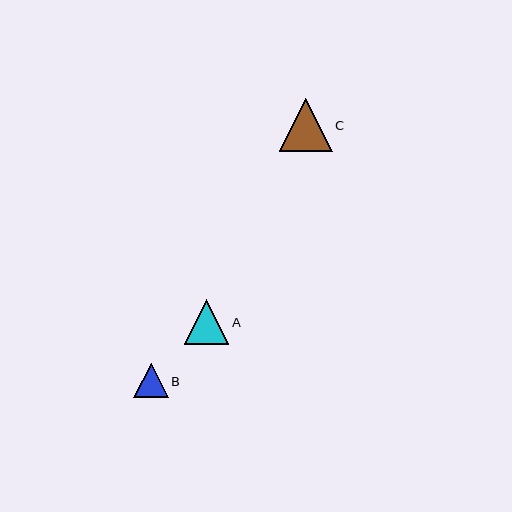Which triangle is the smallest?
Triangle B is the smallest with a size of approximately 34 pixels.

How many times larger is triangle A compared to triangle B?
Triangle A is approximately 1.3 times the size of triangle B.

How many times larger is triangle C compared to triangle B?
Triangle C is approximately 1.5 times the size of triangle B.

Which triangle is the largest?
Triangle C is the largest with a size of approximately 53 pixels.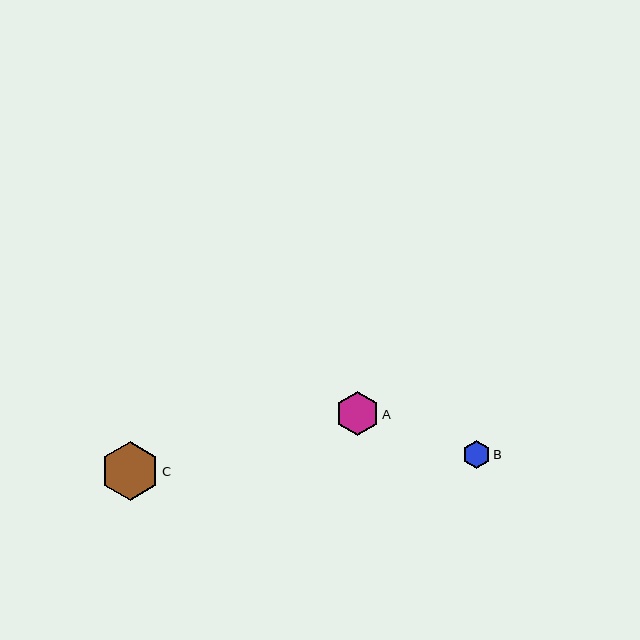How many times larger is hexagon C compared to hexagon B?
Hexagon C is approximately 2.1 times the size of hexagon B.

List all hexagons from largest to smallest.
From largest to smallest: C, A, B.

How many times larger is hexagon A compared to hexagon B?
Hexagon A is approximately 1.6 times the size of hexagon B.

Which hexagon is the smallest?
Hexagon B is the smallest with a size of approximately 28 pixels.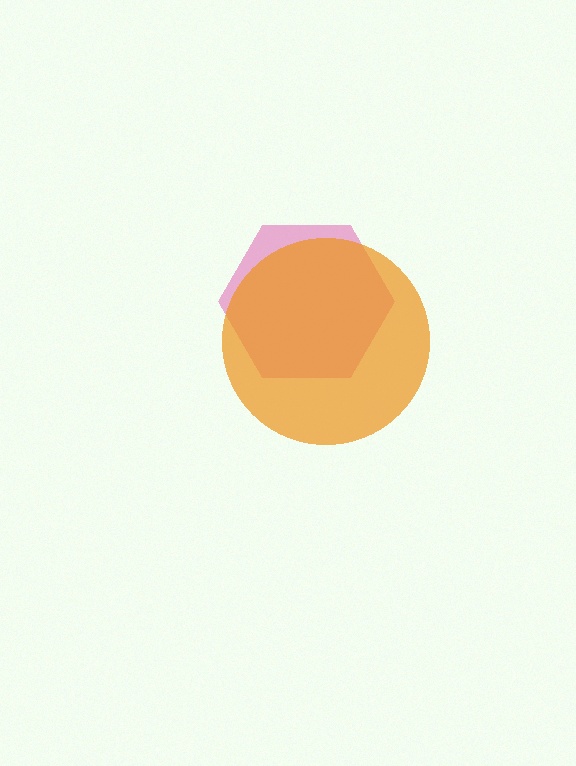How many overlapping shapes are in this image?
There are 2 overlapping shapes in the image.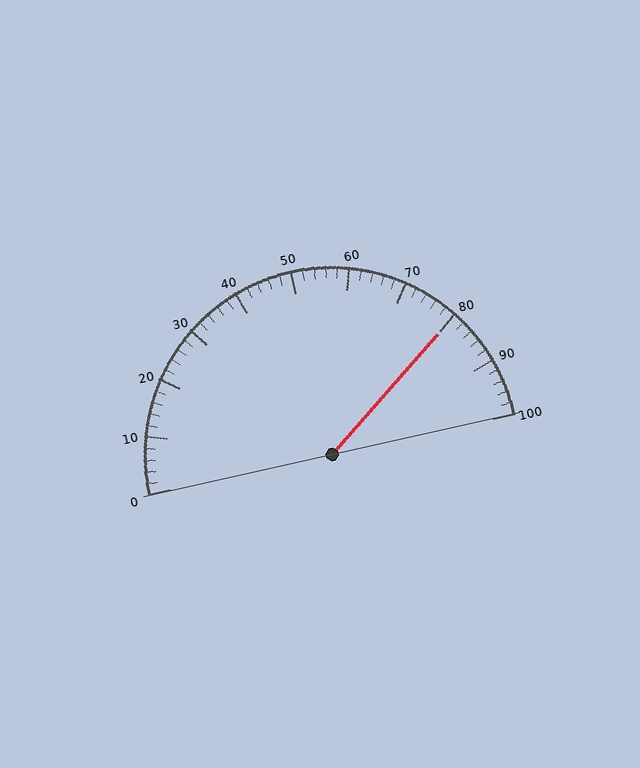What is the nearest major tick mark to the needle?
The nearest major tick mark is 80.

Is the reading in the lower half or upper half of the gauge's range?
The reading is in the upper half of the range (0 to 100).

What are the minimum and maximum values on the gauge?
The gauge ranges from 0 to 100.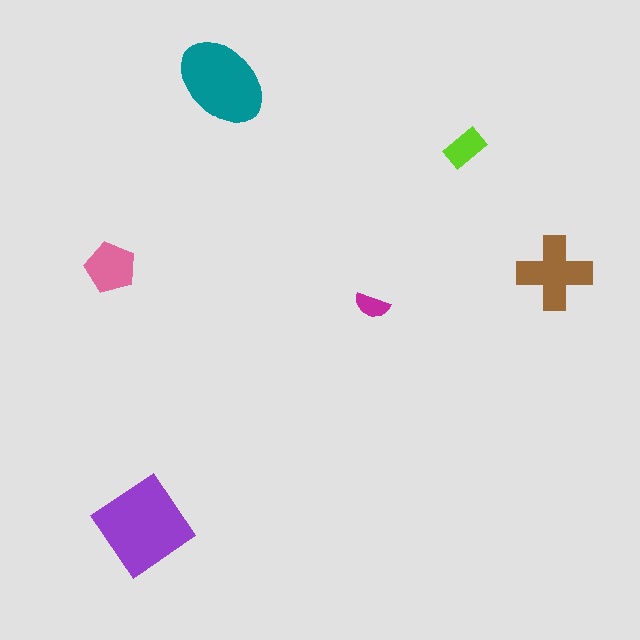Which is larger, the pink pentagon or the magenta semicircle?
The pink pentagon.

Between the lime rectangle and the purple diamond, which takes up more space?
The purple diamond.